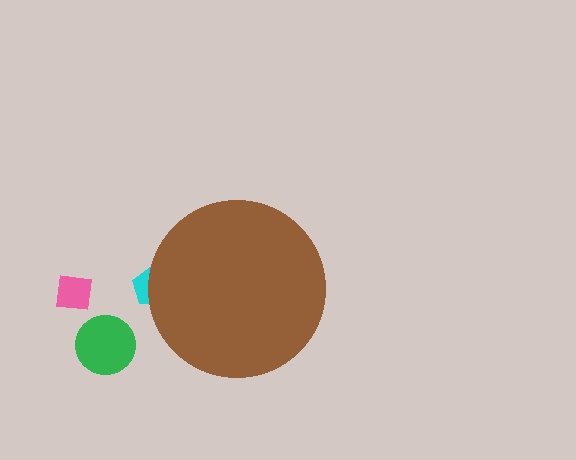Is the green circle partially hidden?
No, the green circle is fully visible.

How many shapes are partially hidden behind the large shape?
1 shape is partially hidden.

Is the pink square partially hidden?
No, the pink square is fully visible.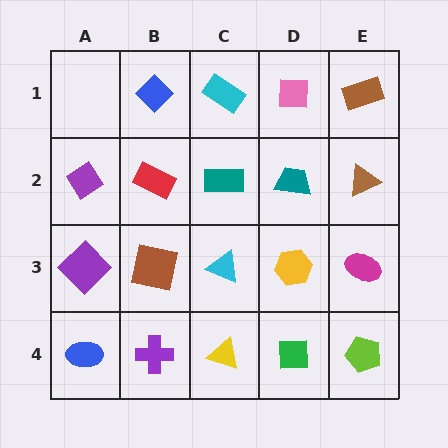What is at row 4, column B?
A purple cross.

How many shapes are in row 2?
5 shapes.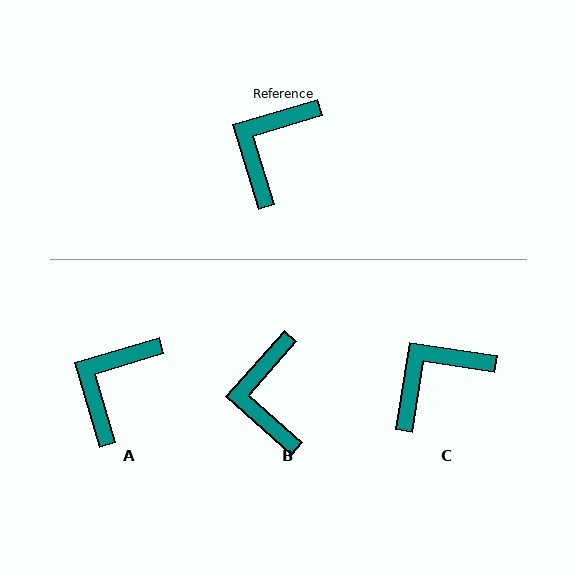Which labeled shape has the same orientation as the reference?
A.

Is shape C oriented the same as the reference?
No, it is off by about 26 degrees.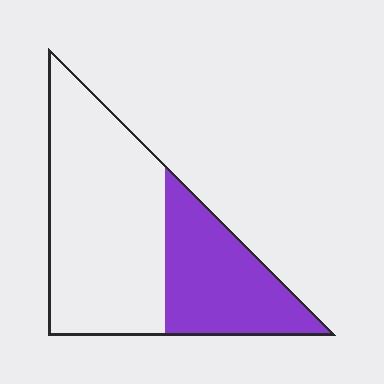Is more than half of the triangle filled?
No.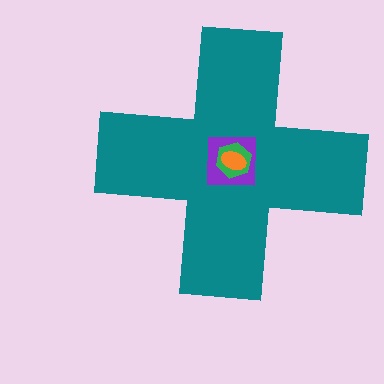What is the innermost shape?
The orange ellipse.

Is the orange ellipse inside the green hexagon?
Yes.